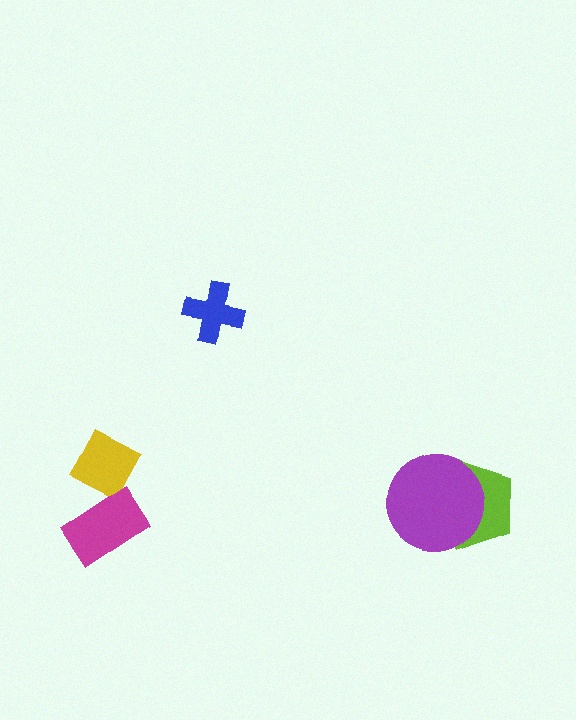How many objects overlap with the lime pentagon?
1 object overlaps with the lime pentagon.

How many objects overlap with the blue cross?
0 objects overlap with the blue cross.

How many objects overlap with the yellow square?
0 objects overlap with the yellow square.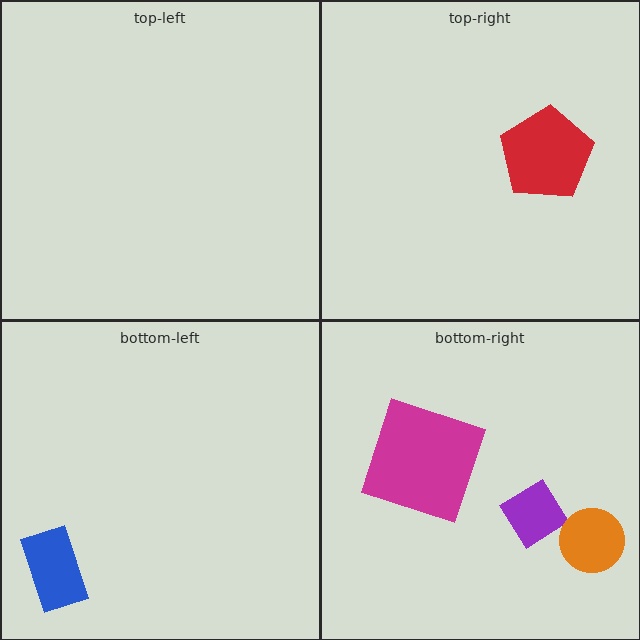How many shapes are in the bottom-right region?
3.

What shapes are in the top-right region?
The red pentagon.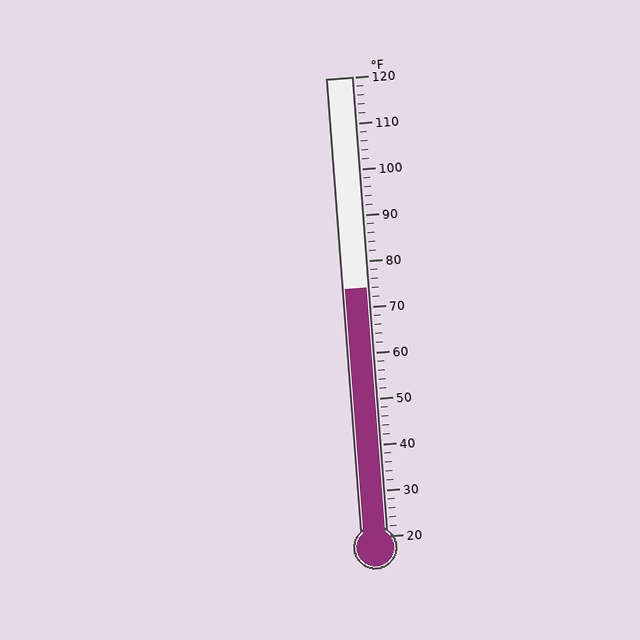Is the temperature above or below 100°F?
The temperature is below 100°F.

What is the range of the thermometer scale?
The thermometer scale ranges from 20°F to 120°F.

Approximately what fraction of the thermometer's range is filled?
The thermometer is filled to approximately 55% of its range.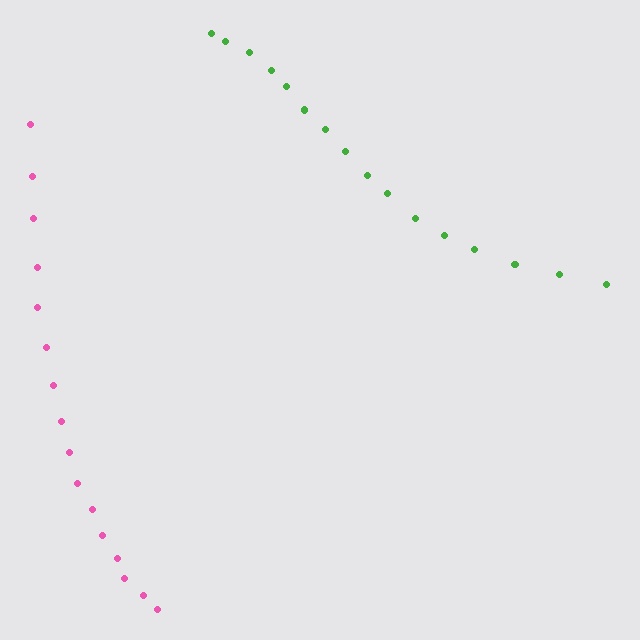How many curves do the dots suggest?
There are 2 distinct paths.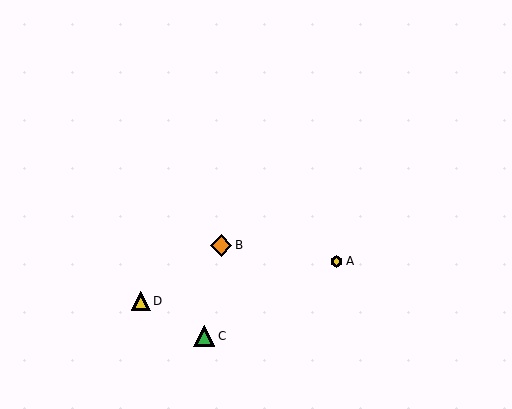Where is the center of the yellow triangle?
The center of the yellow triangle is at (141, 301).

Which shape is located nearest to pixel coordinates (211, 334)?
The green triangle (labeled C) at (204, 336) is nearest to that location.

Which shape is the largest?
The orange diamond (labeled B) is the largest.